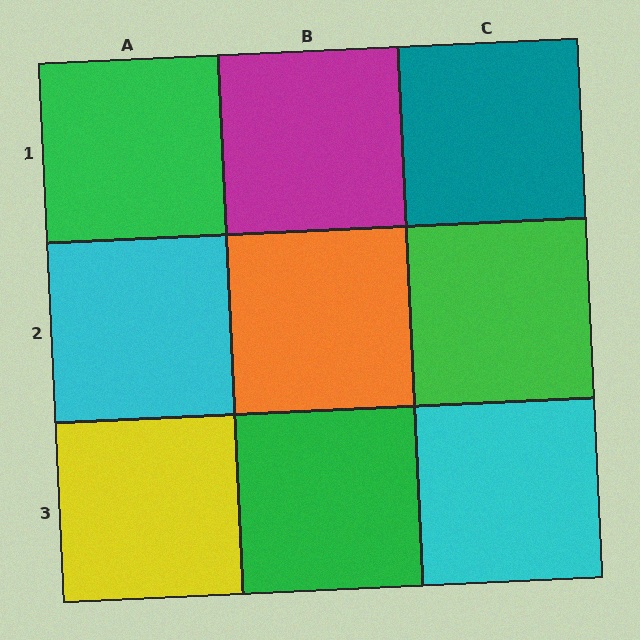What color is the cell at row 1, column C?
Teal.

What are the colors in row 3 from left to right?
Yellow, green, cyan.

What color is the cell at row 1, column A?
Green.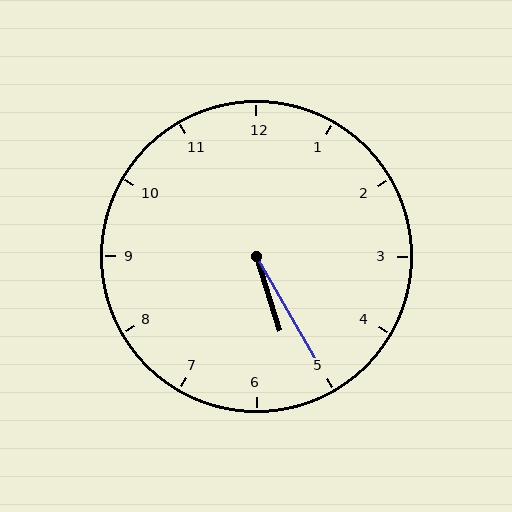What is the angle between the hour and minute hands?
Approximately 12 degrees.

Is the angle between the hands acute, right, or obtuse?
It is acute.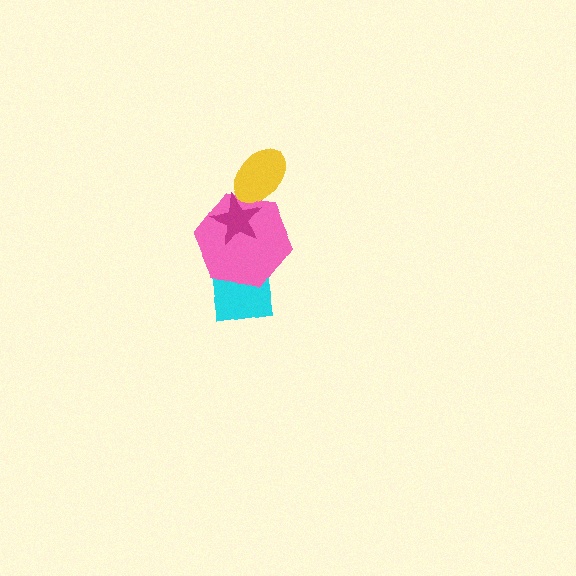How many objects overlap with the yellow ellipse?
2 objects overlap with the yellow ellipse.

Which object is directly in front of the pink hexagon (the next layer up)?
The magenta star is directly in front of the pink hexagon.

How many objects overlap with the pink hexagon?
3 objects overlap with the pink hexagon.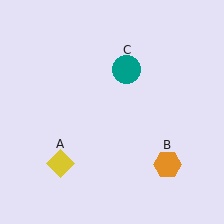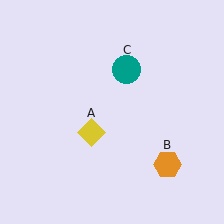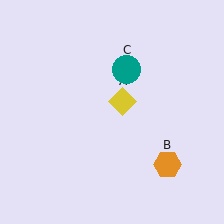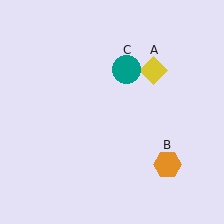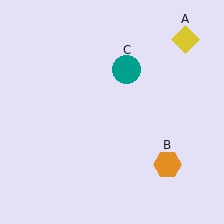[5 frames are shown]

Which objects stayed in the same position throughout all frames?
Orange hexagon (object B) and teal circle (object C) remained stationary.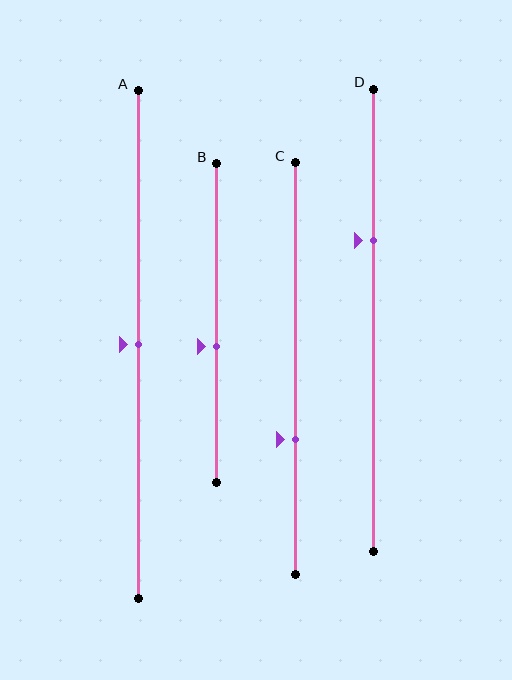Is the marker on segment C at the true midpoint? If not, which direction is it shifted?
No, the marker on segment C is shifted downward by about 17% of the segment length.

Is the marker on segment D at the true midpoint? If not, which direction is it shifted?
No, the marker on segment D is shifted upward by about 17% of the segment length.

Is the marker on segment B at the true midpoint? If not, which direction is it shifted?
No, the marker on segment B is shifted downward by about 8% of the segment length.